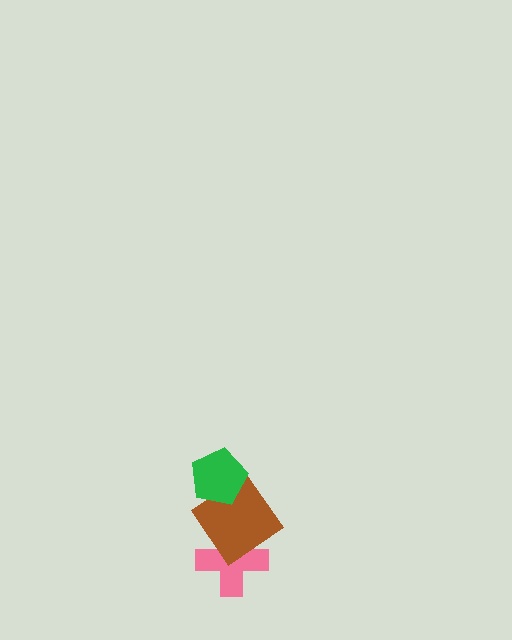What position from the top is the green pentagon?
The green pentagon is 1st from the top.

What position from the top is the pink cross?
The pink cross is 3rd from the top.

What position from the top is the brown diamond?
The brown diamond is 2nd from the top.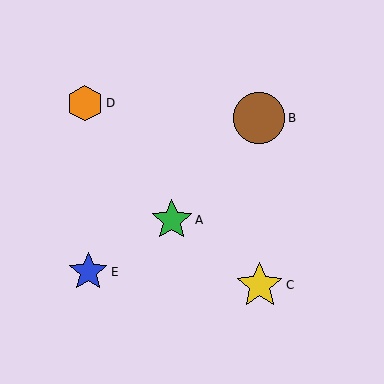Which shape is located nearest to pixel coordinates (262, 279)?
The yellow star (labeled C) at (260, 285) is nearest to that location.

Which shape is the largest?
The brown circle (labeled B) is the largest.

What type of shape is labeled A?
Shape A is a green star.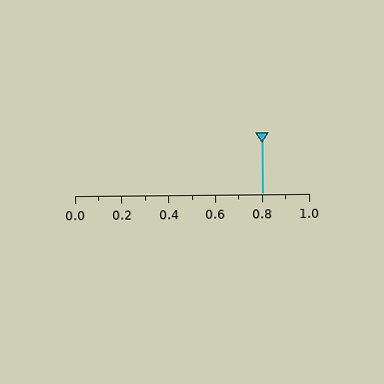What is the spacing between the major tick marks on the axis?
The major ticks are spaced 0.2 apart.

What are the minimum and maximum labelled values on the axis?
The axis runs from 0.0 to 1.0.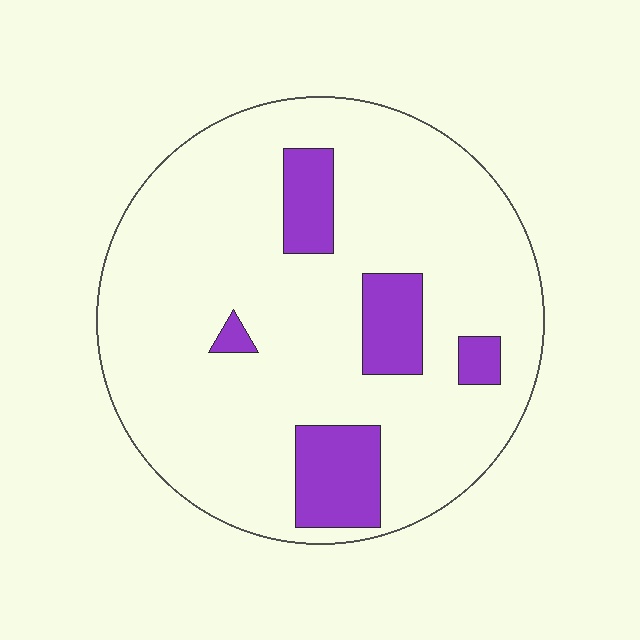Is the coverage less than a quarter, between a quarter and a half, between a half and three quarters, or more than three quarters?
Less than a quarter.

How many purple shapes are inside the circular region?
5.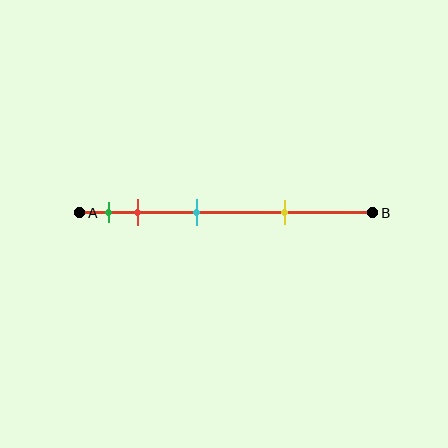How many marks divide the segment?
There are 4 marks dividing the segment.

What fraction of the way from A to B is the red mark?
The red mark is approximately 20% (0.2) of the way from A to B.